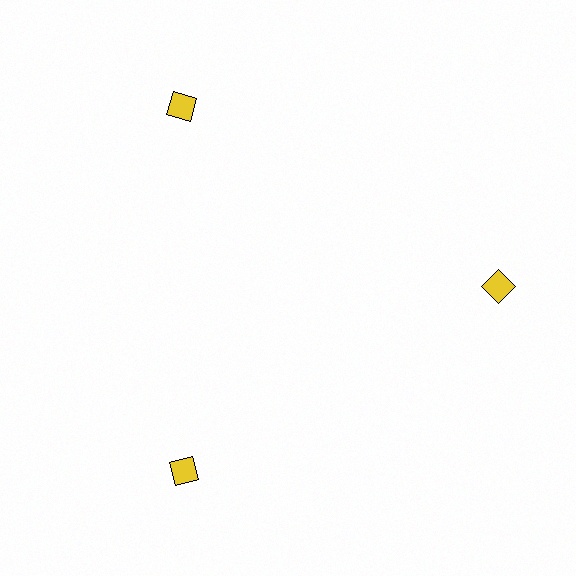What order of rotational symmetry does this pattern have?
This pattern has 3-fold rotational symmetry.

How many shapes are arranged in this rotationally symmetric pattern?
There are 3 shapes, arranged in 3 groups of 1.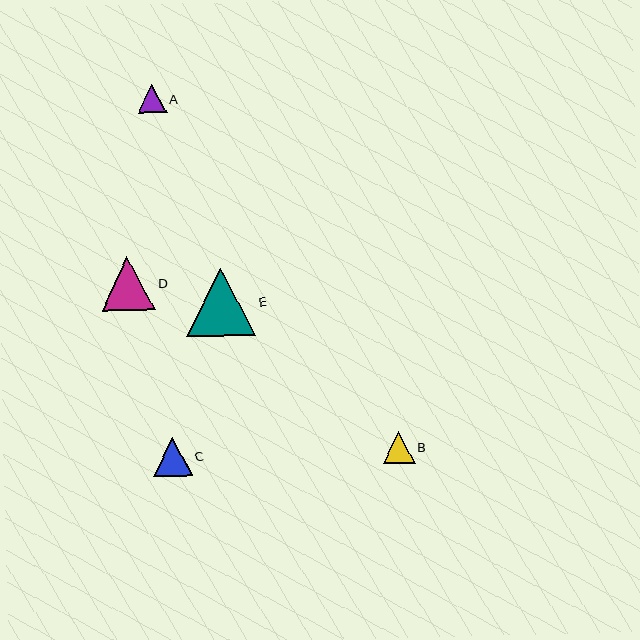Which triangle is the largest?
Triangle E is the largest with a size of approximately 69 pixels.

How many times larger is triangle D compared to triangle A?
Triangle D is approximately 1.9 times the size of triangle A.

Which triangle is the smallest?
Triangle A is the smallest with a size of approximately 29 pixels.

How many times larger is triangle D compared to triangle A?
Triangle D is approximately 1.9 times the size of triangle A.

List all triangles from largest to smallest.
From largest to smallest: E, D, C, B, A.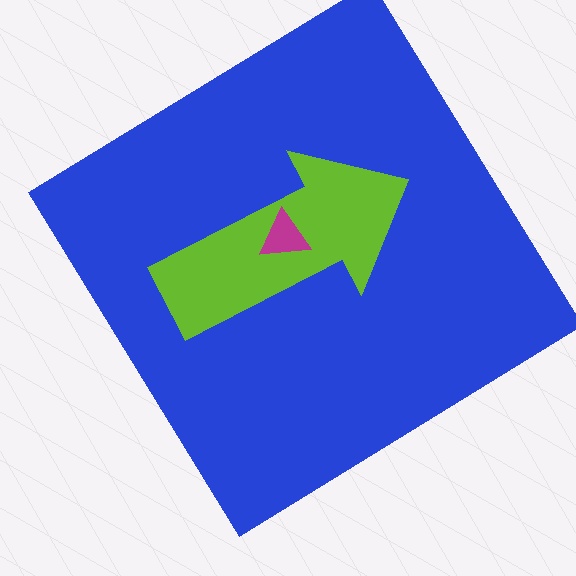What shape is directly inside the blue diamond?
The lime arrow.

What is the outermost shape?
The blue diamond.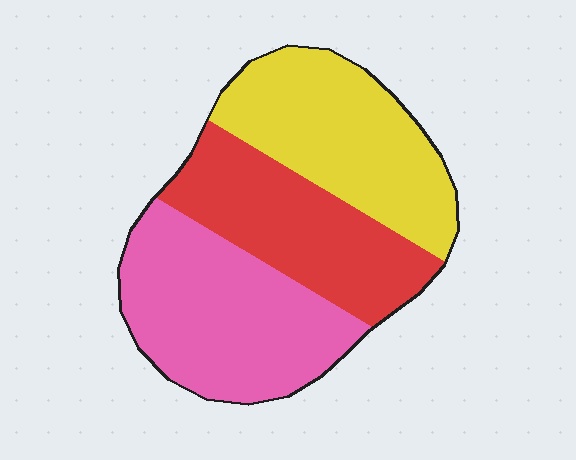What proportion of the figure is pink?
Pink covers 37% of the figure.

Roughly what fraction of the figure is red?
Red covers 30% of the figure.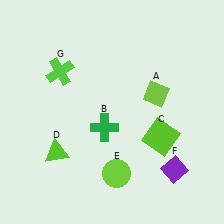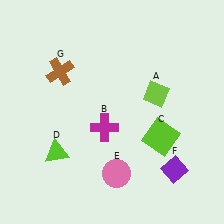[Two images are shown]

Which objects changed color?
B changed from green to magenta. E changed from lime to pink. G changed from lime to brown.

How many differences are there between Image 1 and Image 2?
There are 3 differences between the two images.